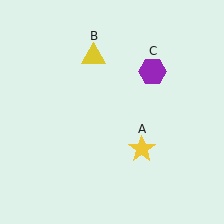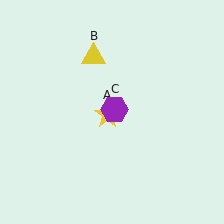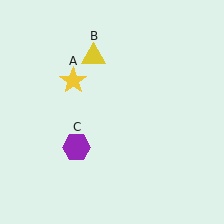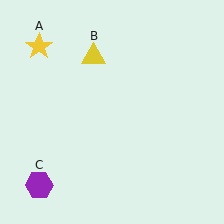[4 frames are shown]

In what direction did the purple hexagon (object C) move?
The purple hexagon (object C) moved down and to the left.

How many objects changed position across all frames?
2 objects changed position: yellow star (object A), purple hexagon (object C).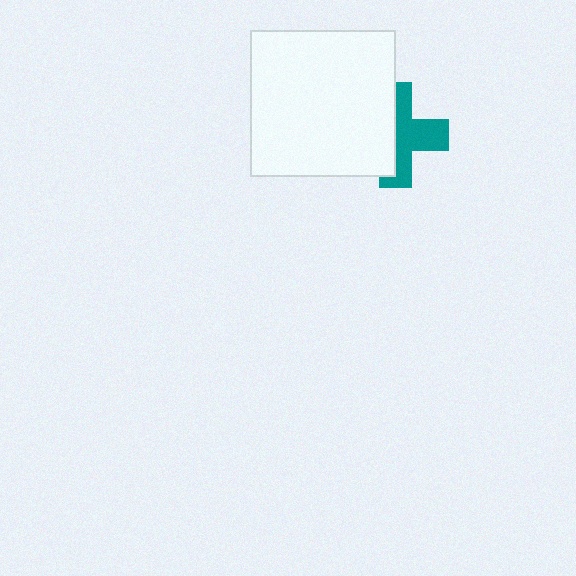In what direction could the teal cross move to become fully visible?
The teal cross could move right. That would shift it out from behind the white square entirely.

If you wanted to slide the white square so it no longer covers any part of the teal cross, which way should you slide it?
Slide it left — that is the most direct way to separate the two shapes.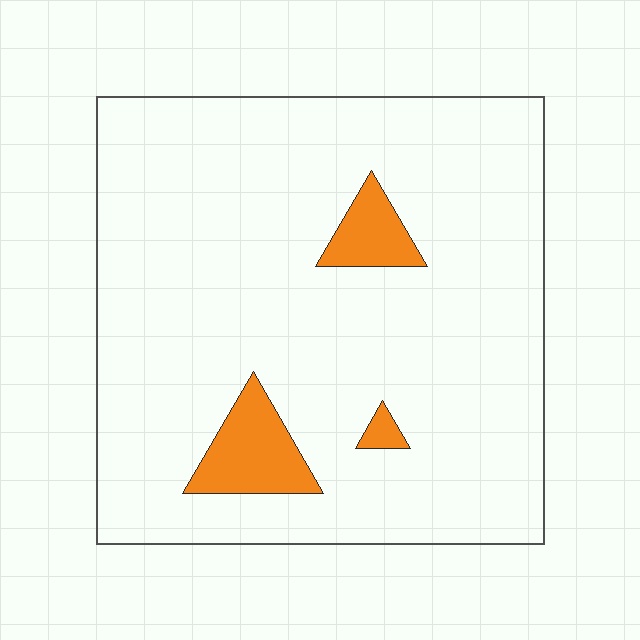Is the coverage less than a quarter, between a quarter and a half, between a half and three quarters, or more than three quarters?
Less than a quarter.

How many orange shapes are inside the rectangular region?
3.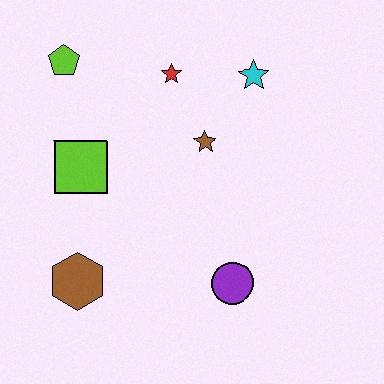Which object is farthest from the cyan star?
The brown hexagon is farthest from the cyan star.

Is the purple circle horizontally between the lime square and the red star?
No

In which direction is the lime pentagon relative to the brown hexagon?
The lime pentagon is above the brown hexagon.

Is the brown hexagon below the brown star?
Yes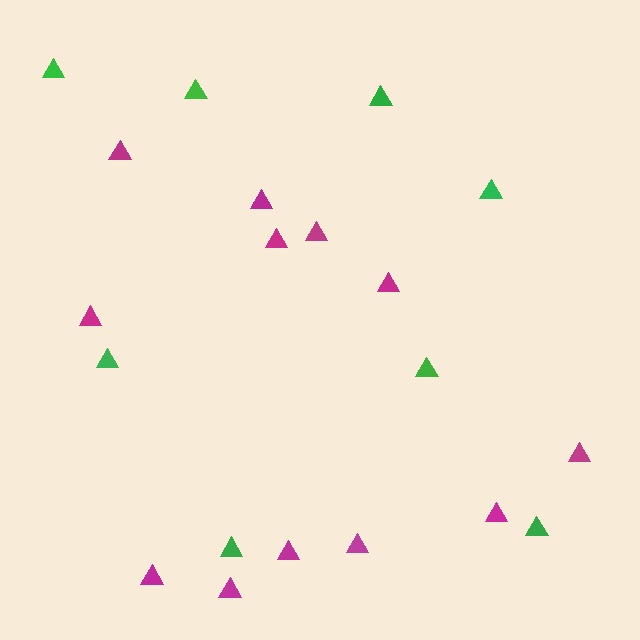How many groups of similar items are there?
There are 2 groups: one group of green triangles (8) and one group of magenta triangles (12).